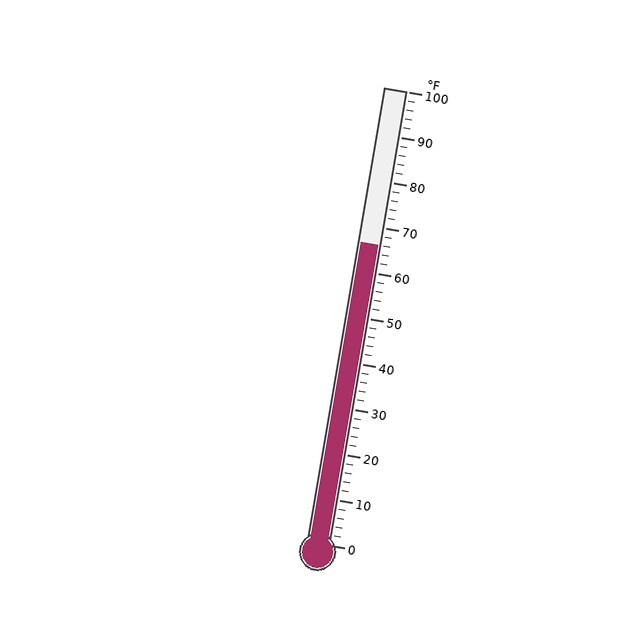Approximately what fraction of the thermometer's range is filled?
The thermometer is filled to approximately 65% of its range.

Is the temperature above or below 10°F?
The temperature is above 10°F.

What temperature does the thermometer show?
The thermometer shows approximately 66°F.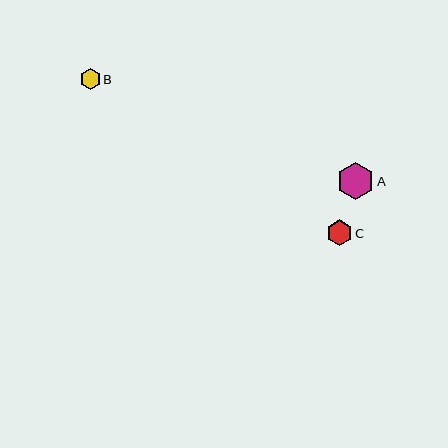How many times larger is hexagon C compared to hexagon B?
Hexagon C is approximately 1.3 times the size of hexagon B.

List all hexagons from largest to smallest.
From largest to smallest: A, C, B.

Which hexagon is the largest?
Hexagon A is the largest with a size of approximately 37 pixels.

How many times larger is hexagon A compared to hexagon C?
Hexagon A is approximately 1.4 times the size of hexagon C.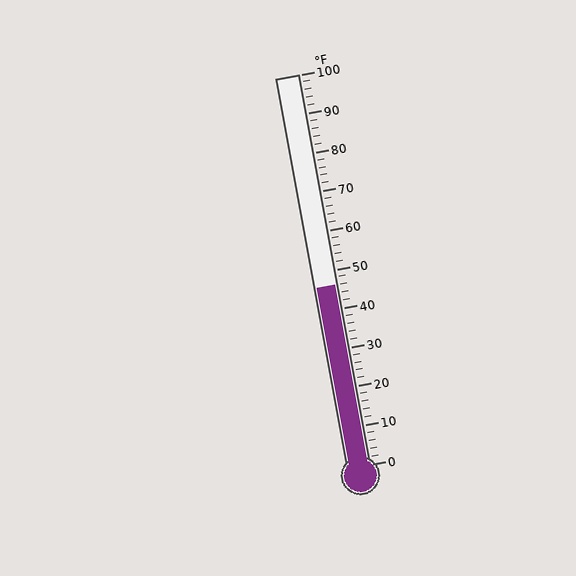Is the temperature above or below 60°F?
The temperature is below 60°F.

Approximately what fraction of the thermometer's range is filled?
The thermometer is filled to approximately 45% of its range.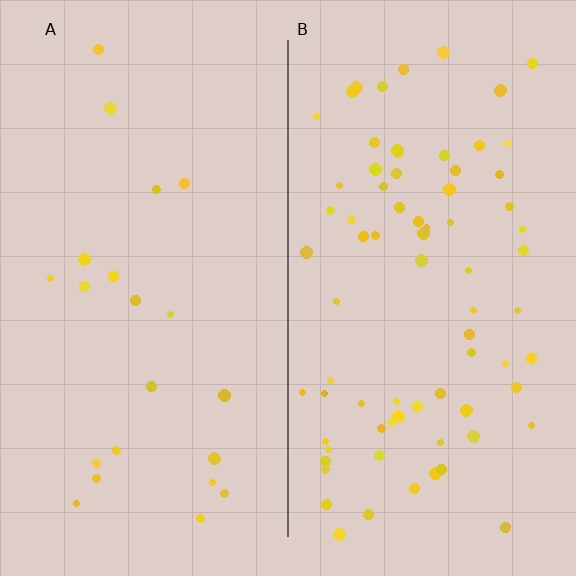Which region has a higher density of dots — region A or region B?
B (the right).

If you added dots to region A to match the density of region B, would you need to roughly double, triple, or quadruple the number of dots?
Approximately triple.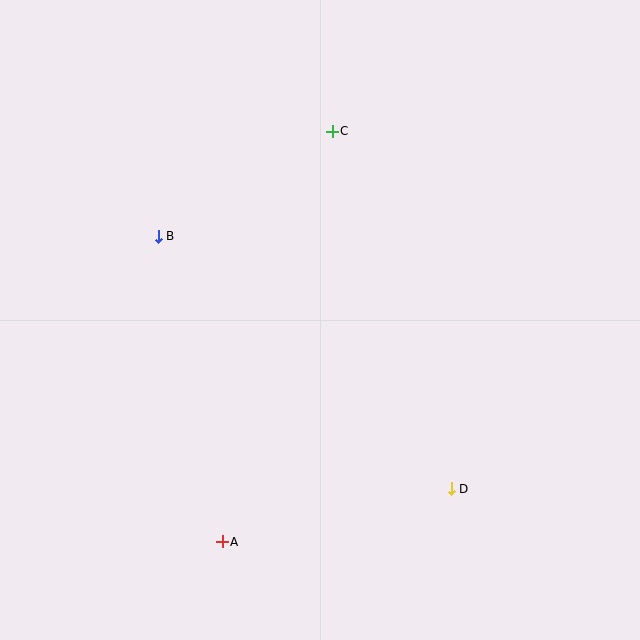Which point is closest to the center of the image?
Point B at (158, 236) is closest to the center.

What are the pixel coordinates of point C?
Point C is at (332, 131).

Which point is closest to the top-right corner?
Point C is closest to the top-right corner.